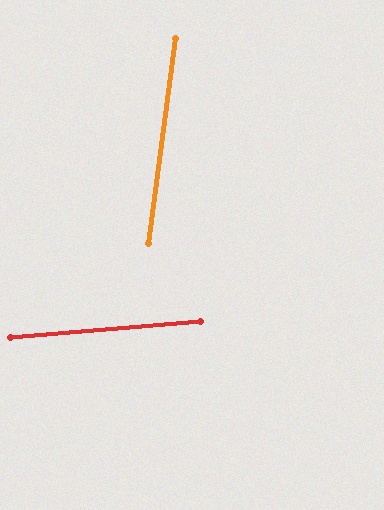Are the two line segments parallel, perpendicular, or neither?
Neither parallel nor perpendicular — they differ by about 78°.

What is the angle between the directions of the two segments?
Approximately 78 degrees.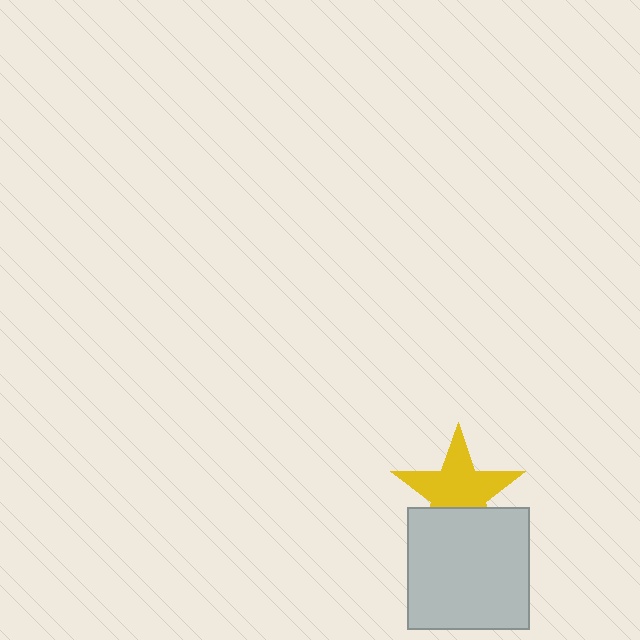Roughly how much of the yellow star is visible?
Most of it is visible (roughly 69%).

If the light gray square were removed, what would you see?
You would see the complete yellow star.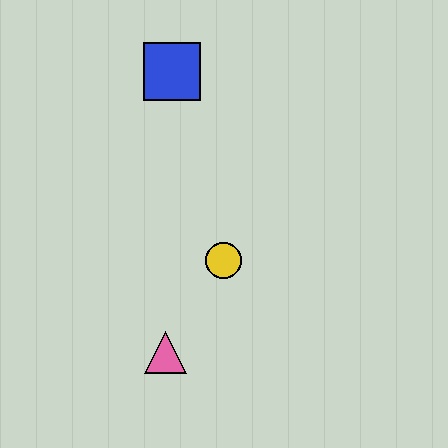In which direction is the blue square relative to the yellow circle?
The blue square is above the yellow circle.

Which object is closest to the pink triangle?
The yellow circle is closest to the pink triangle.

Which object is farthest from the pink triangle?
The blue square is farthest from the pink triangle.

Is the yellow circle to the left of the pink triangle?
No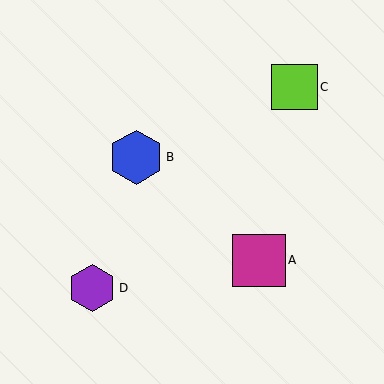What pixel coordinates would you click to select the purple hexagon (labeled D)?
Click at (92, 288) to select the purple hexagon D.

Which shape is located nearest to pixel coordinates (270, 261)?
The magenta square (labeled A) at (259, 260) is nearest to that location.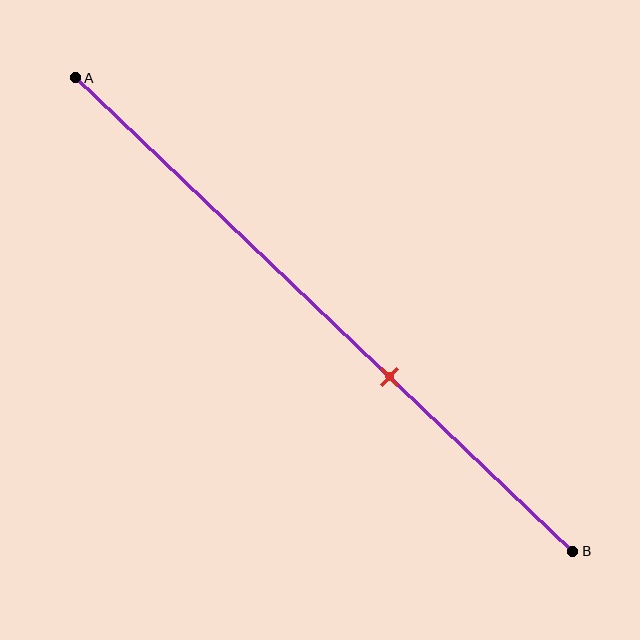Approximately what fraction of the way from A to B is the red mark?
The red mark is approximately 65% of the way from A to B.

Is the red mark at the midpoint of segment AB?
No, the mark is at about 65% from A, not at the 50% midpoint.